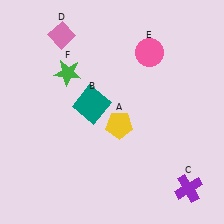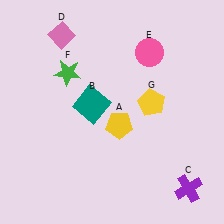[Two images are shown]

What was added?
A yellow pentagon (G) was added in Image 2.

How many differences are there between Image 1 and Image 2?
There is 1 difference between the two images.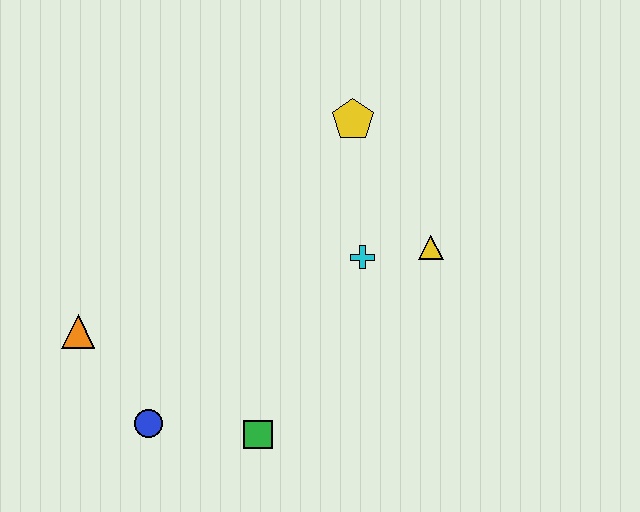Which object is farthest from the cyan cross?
The orange triangle is farthest from the cyan cross.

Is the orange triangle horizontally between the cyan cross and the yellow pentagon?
No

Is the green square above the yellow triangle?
No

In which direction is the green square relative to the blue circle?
The green square is to the right of the blue circle.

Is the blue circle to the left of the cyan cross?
Yes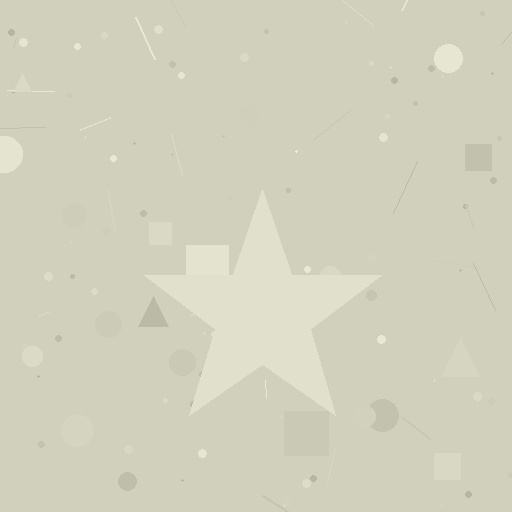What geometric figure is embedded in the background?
A star is embedded in the background.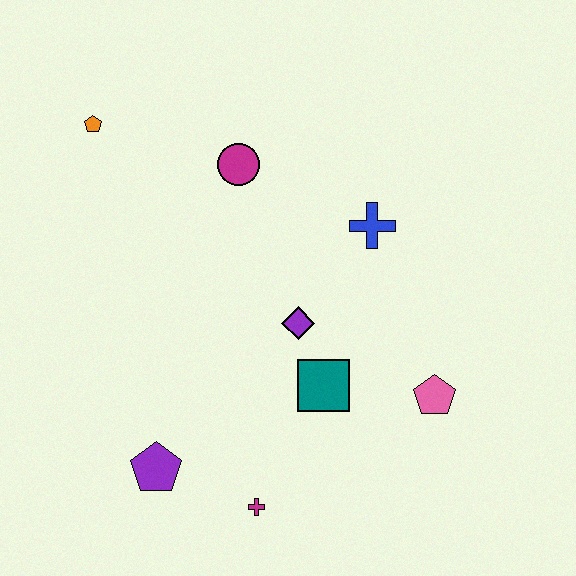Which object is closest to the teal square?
The purple diamond is closest to the teal square.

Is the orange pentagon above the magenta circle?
Yes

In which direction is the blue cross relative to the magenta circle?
The blue cross is to the right of the magenta circle.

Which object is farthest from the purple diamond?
The orange pentagon is farthest from the purple diamond.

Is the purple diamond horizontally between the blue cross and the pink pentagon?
No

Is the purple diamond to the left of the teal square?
Yes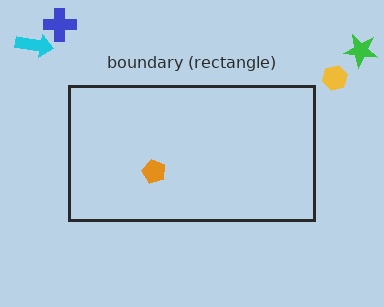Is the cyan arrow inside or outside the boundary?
Outside.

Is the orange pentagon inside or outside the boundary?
Inside.